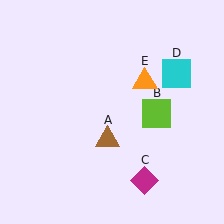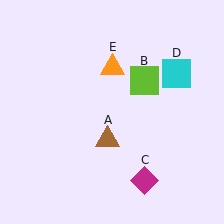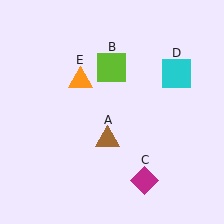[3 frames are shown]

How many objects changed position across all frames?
2 objects changed position: lime square (object B), orange triangle (object E).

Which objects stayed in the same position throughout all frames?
Brown triangle (object A) and magenta diamond (object C) and cyan square (object D) remained stationary.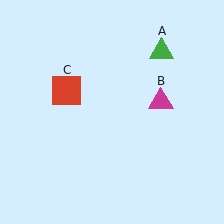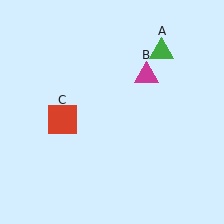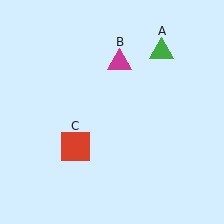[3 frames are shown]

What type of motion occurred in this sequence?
The magenta triangle (object B), red square (object C) rotated counterclockwise around the center of the scene.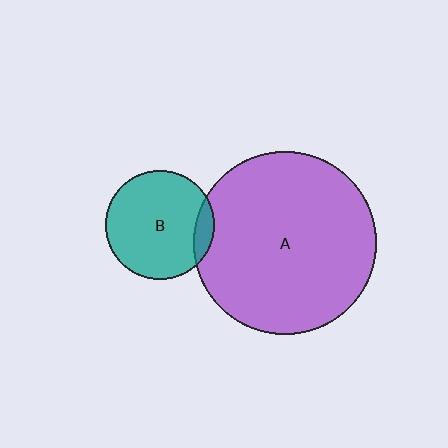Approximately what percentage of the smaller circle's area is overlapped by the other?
Approximately 10%.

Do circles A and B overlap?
Yes.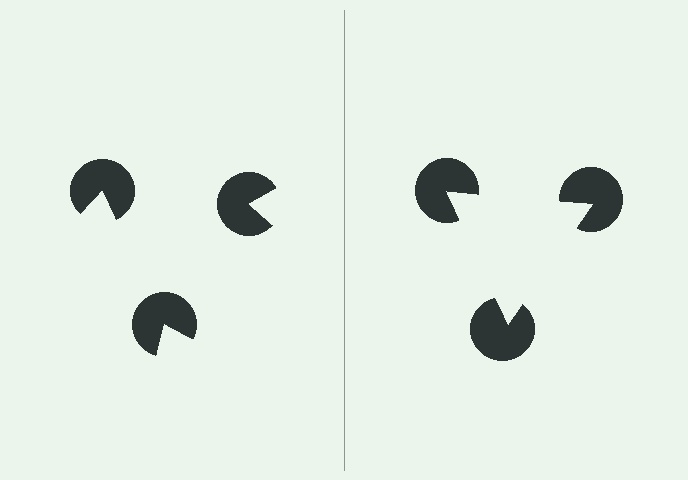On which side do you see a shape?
An illusory triangle appears on the right side. On the left side the wedge cuts are rotated, so no coherent shape forms.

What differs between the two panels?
The pac-man discs are positioned identically on both sides; only the wedge orientations differ. On the right they align to a triangle; on the left they are misaligned.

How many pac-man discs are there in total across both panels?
6 — 3 on each side.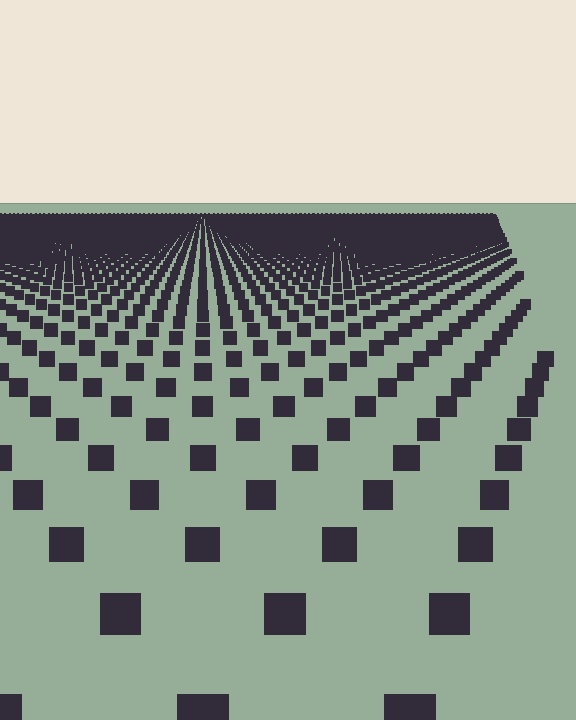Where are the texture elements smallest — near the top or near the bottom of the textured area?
Near the top.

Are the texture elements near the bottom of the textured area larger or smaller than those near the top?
Larger. Near the bottom, elements are closer to the viewer and appear at a bigger on-screen size.